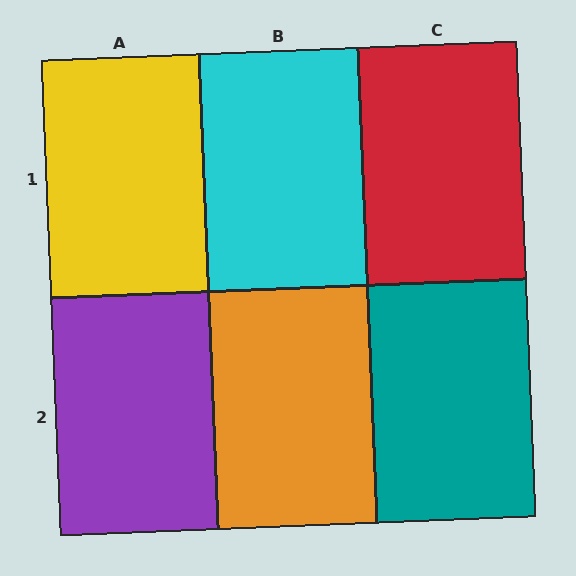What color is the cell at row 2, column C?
Teal.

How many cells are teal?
1 cell is teal.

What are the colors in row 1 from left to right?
Yellow, cyan, red.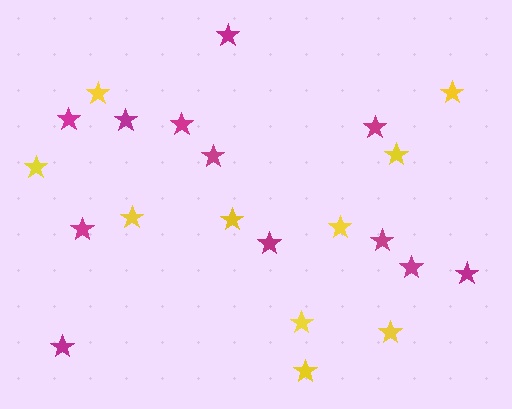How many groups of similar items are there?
There are 2 groups: one group of magenta stars (12) and one group of yellow stars (10).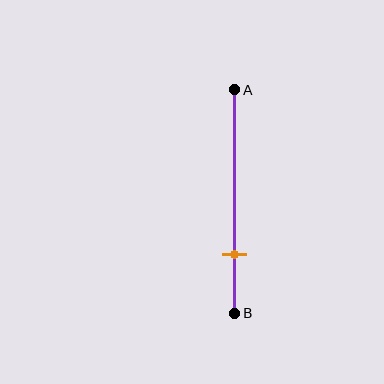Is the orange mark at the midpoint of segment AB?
No, the mark is at about 75% from A, not at the 50% midpoint.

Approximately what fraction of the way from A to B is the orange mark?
The orange mark is approximately 75% of the way from A to B.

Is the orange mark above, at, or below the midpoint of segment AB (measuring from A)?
The orange mark is below the midpoint of segment AB.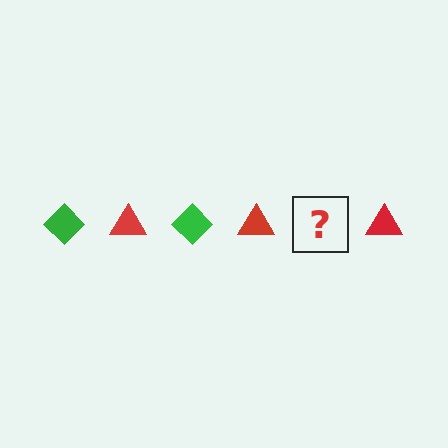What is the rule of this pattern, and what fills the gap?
The rule is that the pattern alternates between green diamond and red triangle. The gap should be filled with a green diamond.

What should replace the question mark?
The question mark should be replaced with a green diamond.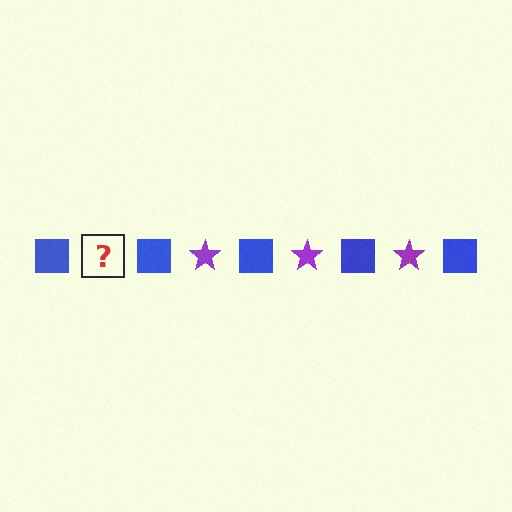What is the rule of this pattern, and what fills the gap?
The rule is that the pattern alternates between blue square and purple star. The gap should be filled with a purple star.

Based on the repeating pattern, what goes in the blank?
The blank should be a purple star.